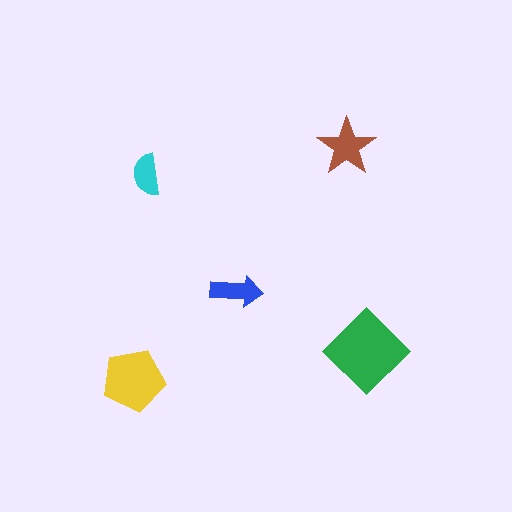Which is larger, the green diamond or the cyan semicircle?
The green diamond.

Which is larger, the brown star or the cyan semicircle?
The brown star.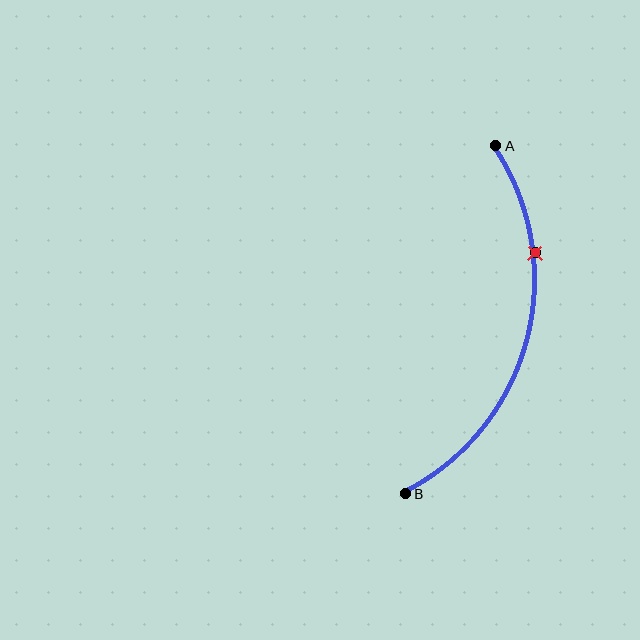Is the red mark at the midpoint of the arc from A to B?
No. The red mark lies on the arc but is closer to endpoint A. The arc midpoint would be at the point on the curve equidistant along the arc from both A and B.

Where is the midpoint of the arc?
The arc midpoint is the point on the curve farthest from the straight line joining A and B. It sits to the right of that line.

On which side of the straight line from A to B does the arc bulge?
The arc bulges to the right of the straight line connecting A and B.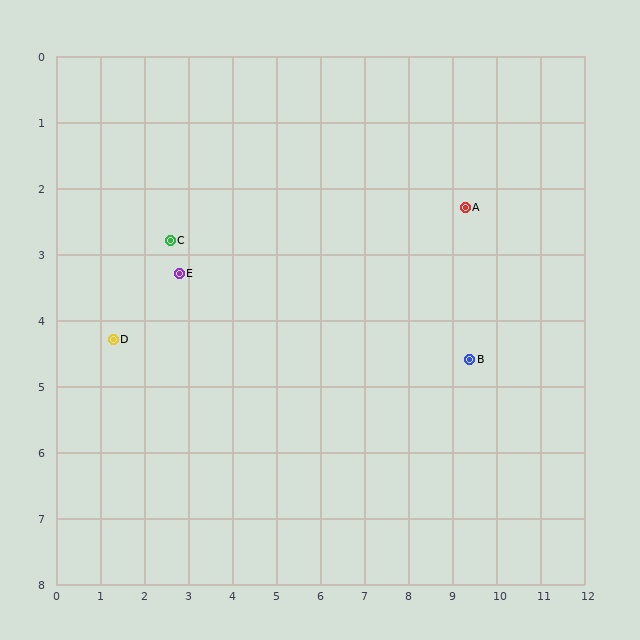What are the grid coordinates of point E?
Point E is at approximately (2.8, 3.3).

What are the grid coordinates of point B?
Point B is at approximately (9.4, 4.6).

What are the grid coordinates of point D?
Point D is at approximately (1.3, 4.3).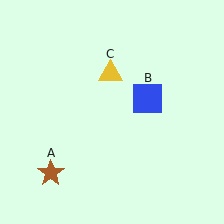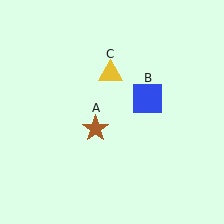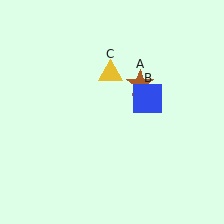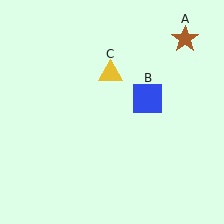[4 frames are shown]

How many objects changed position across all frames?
1 object changed position: brown star (object A).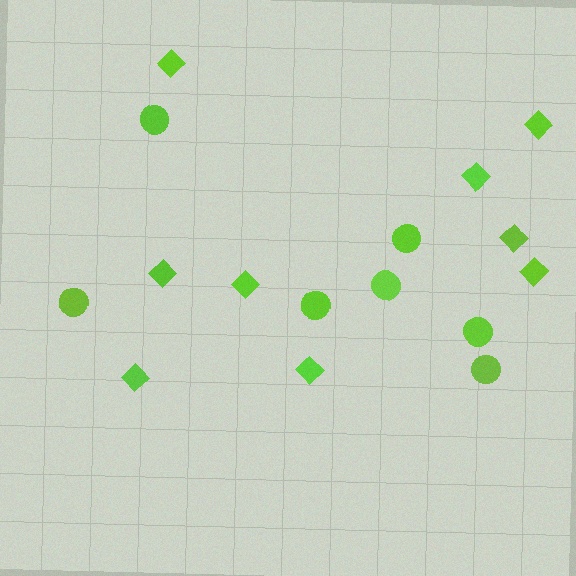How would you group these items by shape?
There are 2 groups: one group of circles (7) and one group of diamonds (9).